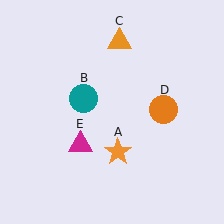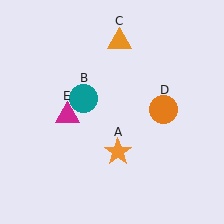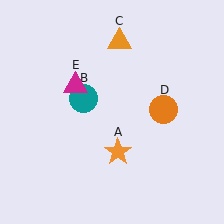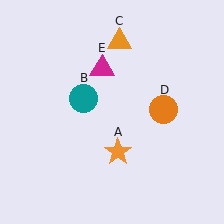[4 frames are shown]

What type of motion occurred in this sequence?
The magenta triangle (object E) rotated clockwise around the center of the scene.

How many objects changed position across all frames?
1 object changed position: magenta triangle (object E).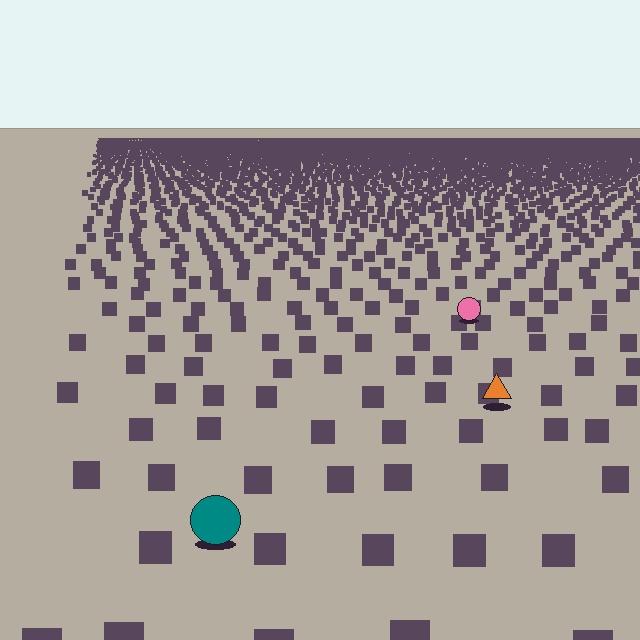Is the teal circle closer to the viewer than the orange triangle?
Yes. The teal circle is closer — you can tell from the texture gradient: the ground texture is coarser near it.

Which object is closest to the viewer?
The teal circle is closest. The texture marks near it are larger and more spread out.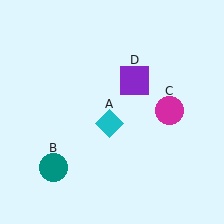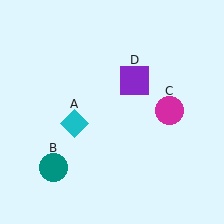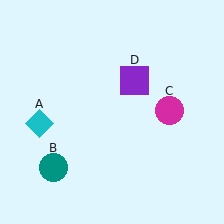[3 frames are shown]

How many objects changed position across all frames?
1 object changed position: cyan diamond (object A).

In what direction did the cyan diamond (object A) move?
The cyan diamond (object A) moved left.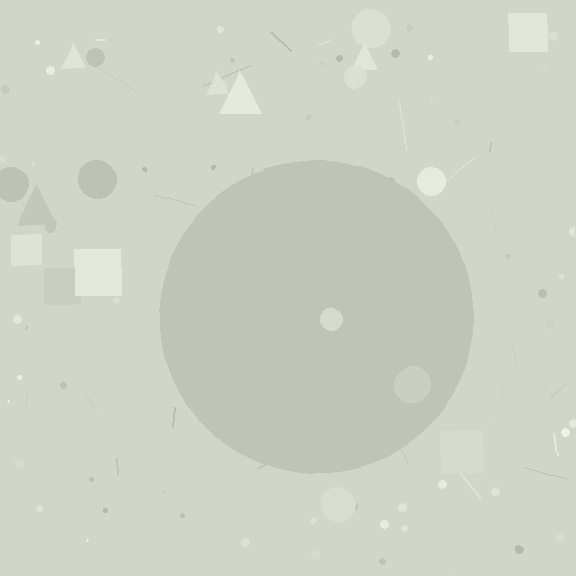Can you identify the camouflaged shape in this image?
The camouflaged shape is a circle.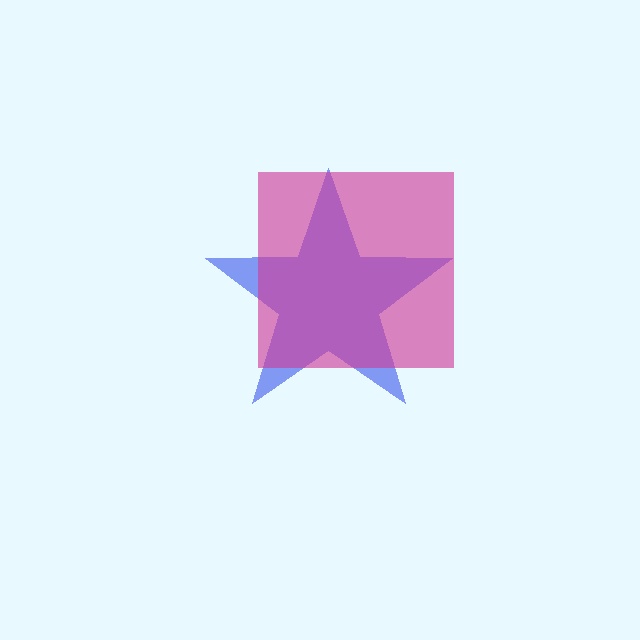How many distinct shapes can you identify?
There are 2 distinct shapes: a blue star, a magenta square.